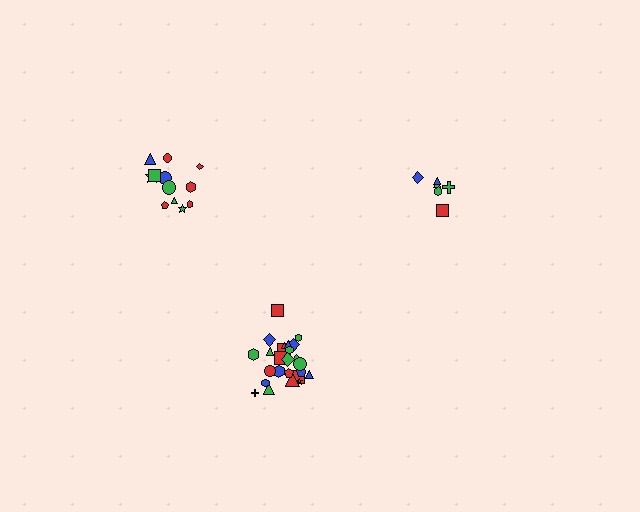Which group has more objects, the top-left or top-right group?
The top-left group.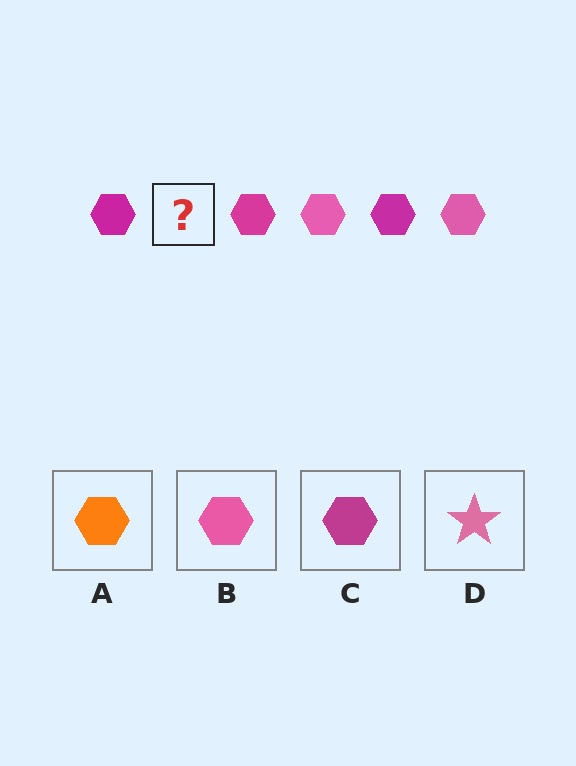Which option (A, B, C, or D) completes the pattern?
B.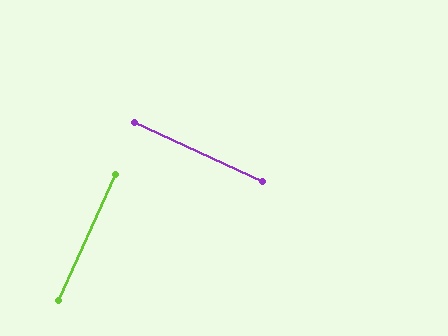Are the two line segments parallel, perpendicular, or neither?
Perpendicular — they meet at approximately 89°.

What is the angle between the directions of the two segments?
Approximately 89 degrees.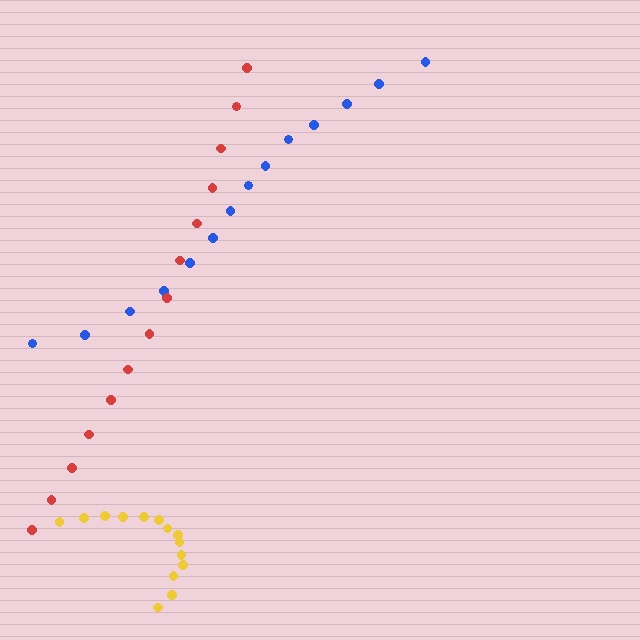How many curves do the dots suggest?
There are 3 distinct paths.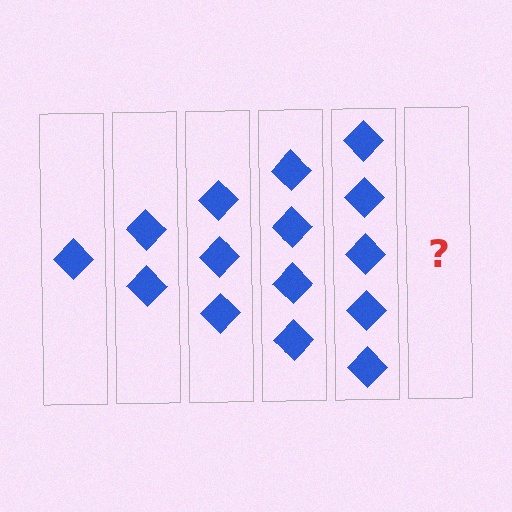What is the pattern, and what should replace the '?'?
The pattern is that each step adds one more diamond. The '?' should be 6 diamonds.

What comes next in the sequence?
The next element should be 6 diamonds.